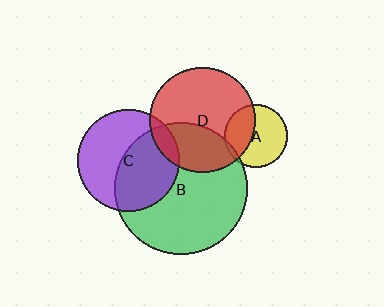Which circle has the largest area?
Circle B (green).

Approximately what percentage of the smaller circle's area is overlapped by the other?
Approximately 35%.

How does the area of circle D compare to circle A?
Approximately 2.8 times.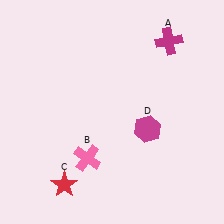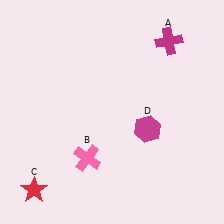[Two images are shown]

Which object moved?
The red star (C) moved left.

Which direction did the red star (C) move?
The red star (C) moved left.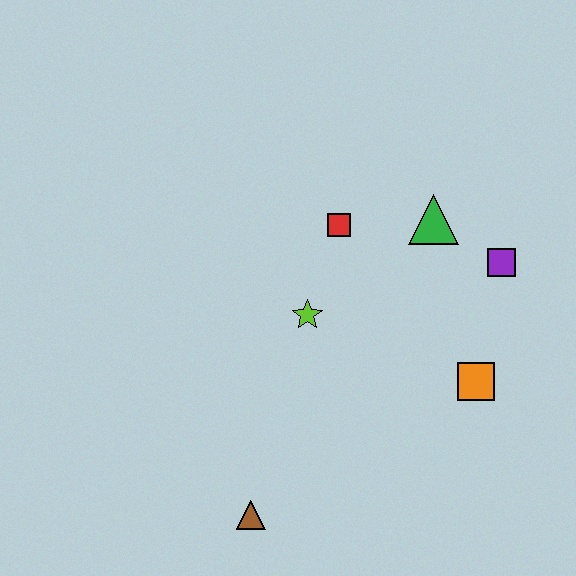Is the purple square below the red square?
Yes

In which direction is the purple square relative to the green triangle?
The purple square is to the right of the green triangle.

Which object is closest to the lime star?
The red square is closest to the lime star.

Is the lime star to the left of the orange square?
Yes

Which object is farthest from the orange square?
The brown triangle is farthest from the orange square.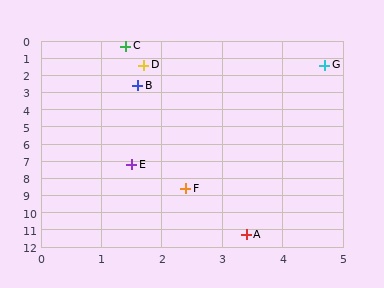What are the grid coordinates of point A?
Point A is at approximately (3.4, 11.3).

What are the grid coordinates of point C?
Point C is at approximately (1.4, 0.3).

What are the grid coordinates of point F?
Point F is at approximately (2.4, 8.6).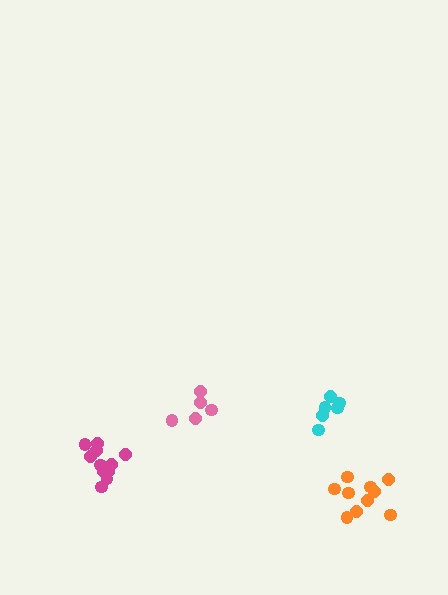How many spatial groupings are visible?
There are 4 spatial groupings.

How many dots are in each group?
Group 1: 11 dots, Group 2: 10 dots, Group 3: 5 dots, Group 4: 6 dots (32 total).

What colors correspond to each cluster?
The clusters are colored: magenta, orange, pink, cyan.